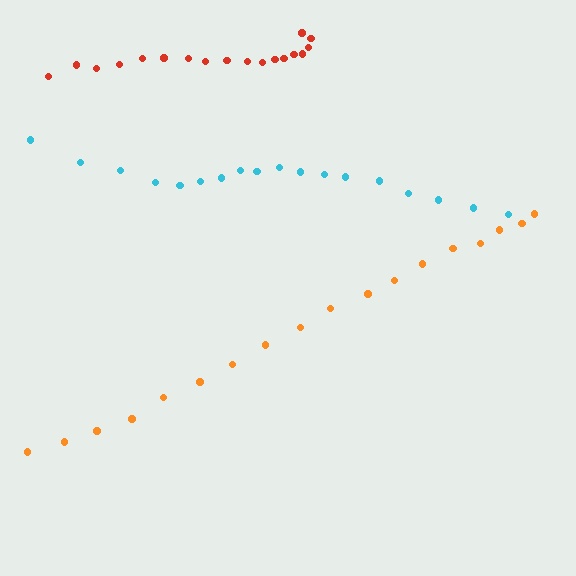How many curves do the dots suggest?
There are 3 distinct paths.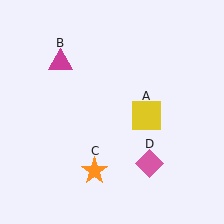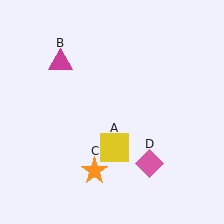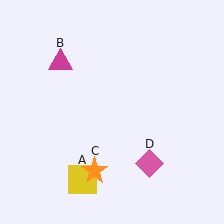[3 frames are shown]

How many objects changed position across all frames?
1 object changed position: yellow square (object A).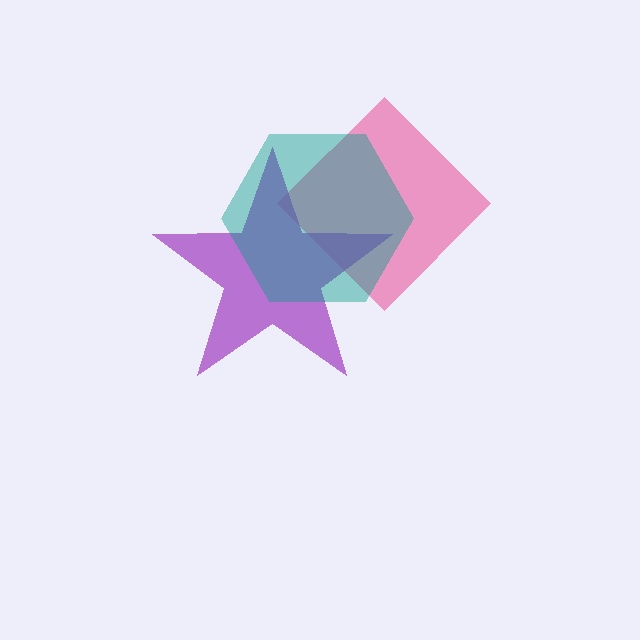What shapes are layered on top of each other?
The layered shapes are: a pink diamond, a purple star, a teal hexagon.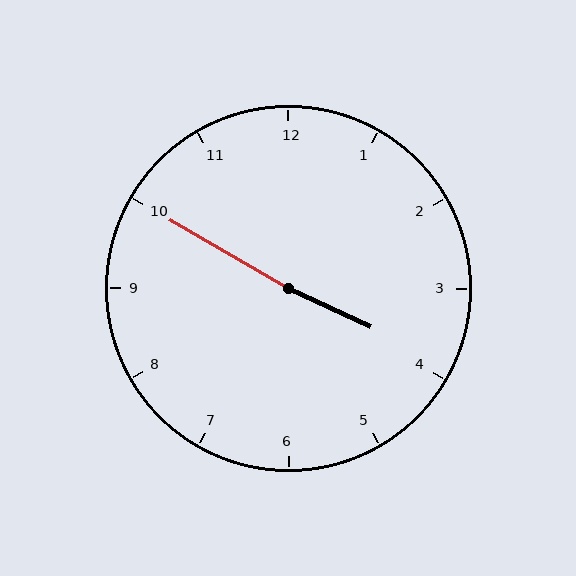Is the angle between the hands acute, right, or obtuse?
It is obtuse.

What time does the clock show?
3:50.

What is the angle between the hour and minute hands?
Approximately 175 degrees.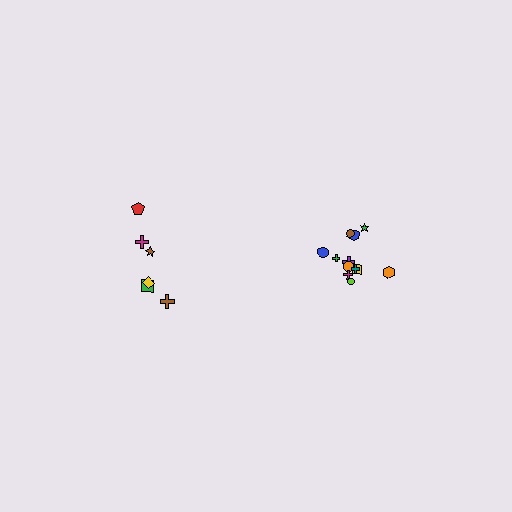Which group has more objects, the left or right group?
The right group.